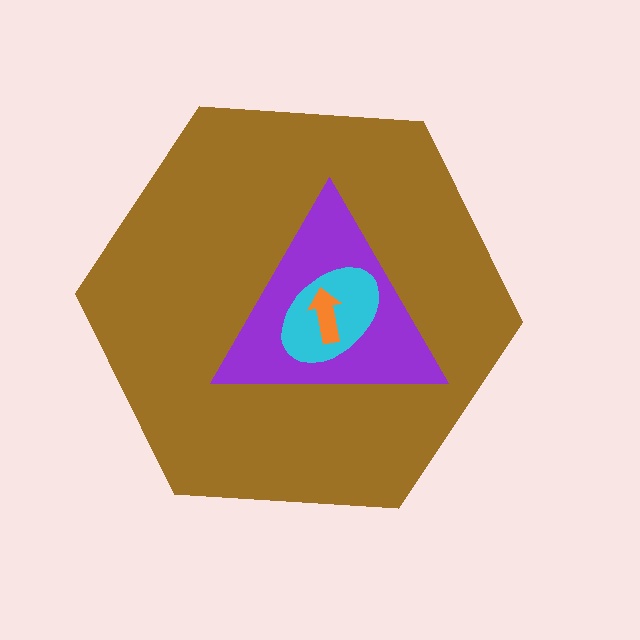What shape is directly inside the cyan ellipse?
The orange arrow.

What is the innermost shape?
The orange arrow.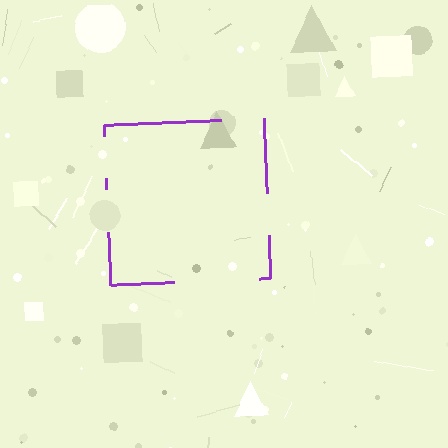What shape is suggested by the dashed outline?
The dashed outline suggests a square.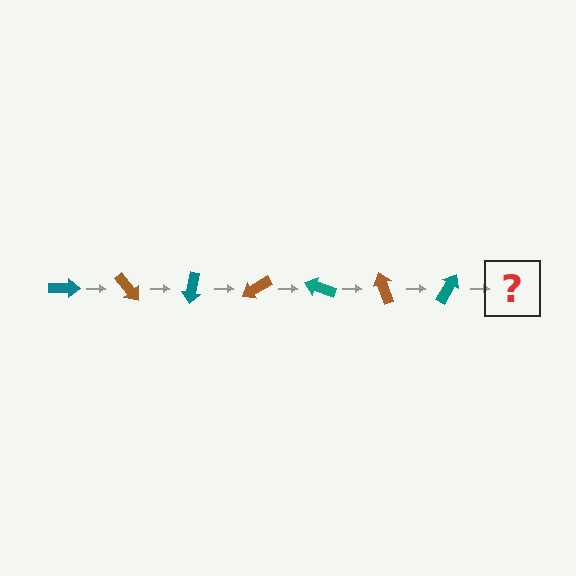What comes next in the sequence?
The next element should be a brown arrow, rotated 350 degrees from the start.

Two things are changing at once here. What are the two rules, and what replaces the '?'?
The two rules are that it rotates 50 degrees each step and the color cycles through teal and brown. The '?' should be a brown arrow, rotated 350 degrees from the start.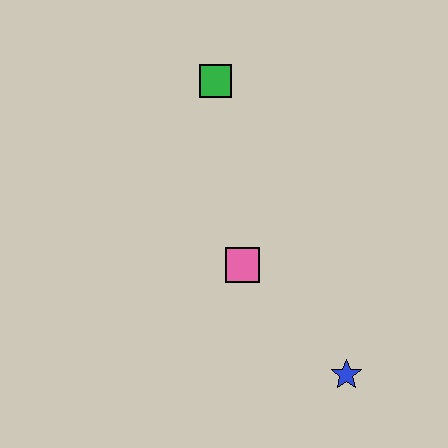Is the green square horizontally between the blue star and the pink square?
No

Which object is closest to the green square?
The pink square is closest to the green square.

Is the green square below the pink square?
No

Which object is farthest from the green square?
The blue star is farthest from the green square.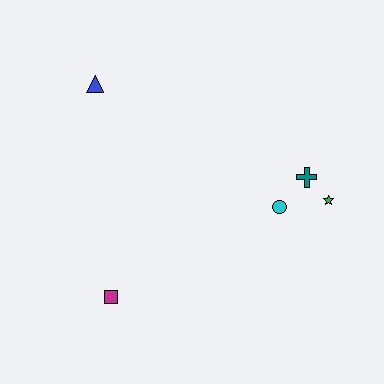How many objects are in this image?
There are 5 objects.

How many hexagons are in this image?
There are no hexagons.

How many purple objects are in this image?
There are no purple objects.